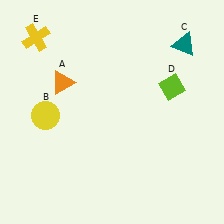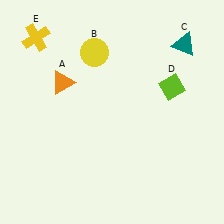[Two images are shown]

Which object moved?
The yellow circle (B) moved up.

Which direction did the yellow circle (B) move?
The yellow circle (B) moved up.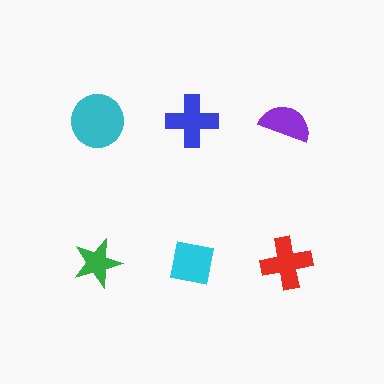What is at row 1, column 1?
A cyan circle.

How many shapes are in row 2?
3 shapes.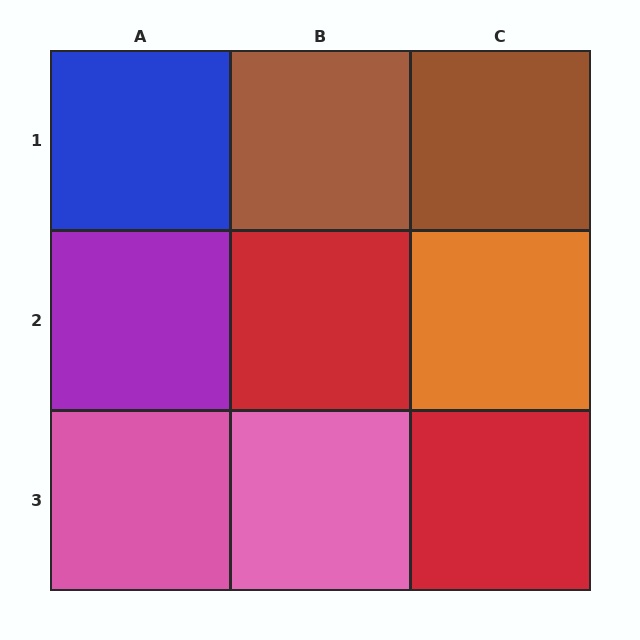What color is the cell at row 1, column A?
Blue.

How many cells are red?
2 cells are red.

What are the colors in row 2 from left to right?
Purple, red, orange.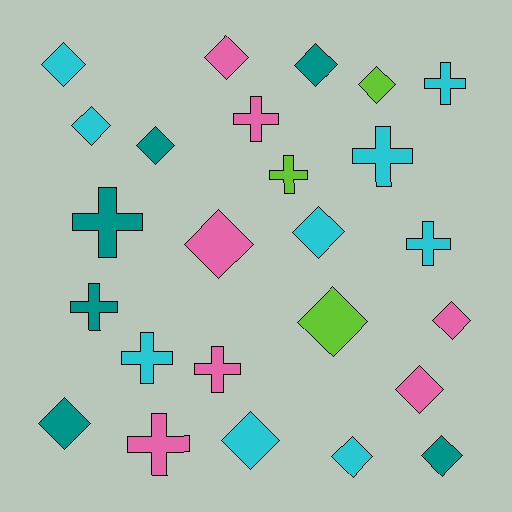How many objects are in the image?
There are 25 objects.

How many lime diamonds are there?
There are 2 lime diamonds.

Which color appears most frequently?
Cyan, with 9 objects.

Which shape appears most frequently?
Diamond, with 15 objects.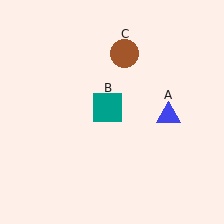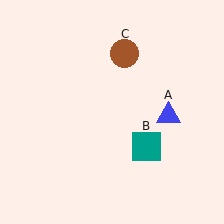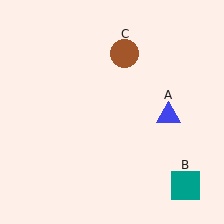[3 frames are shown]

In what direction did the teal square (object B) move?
The teal square (object B) moved down and to the right.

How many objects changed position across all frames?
1 object changed position: teal square (object B).